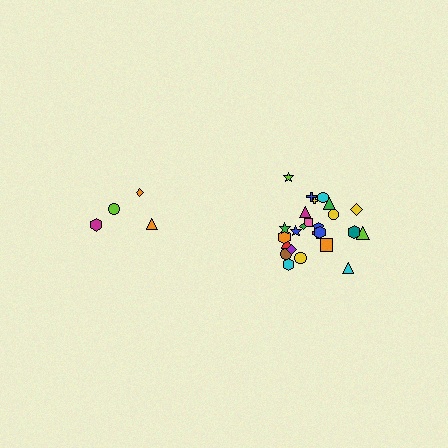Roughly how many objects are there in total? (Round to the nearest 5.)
Roughly 30 objects in total.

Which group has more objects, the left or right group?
The right group.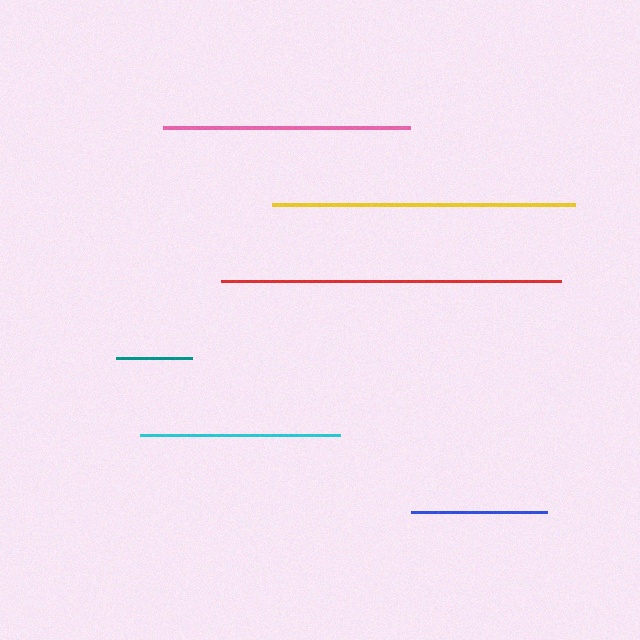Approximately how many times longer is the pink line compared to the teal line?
The pink line is approximately 3.2 times the length of the teal line.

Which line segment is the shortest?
The teal line is the shortest at approximately 76 pixels.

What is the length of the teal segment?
The teal segment is approximately 76 pixels long.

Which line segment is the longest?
The red line is the longest at approximately 340 pixels.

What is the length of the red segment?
The red segment is approximately 340 pixels long.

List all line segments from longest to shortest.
From longest to shortest: red, yellow, pink, cyan, blue, teal.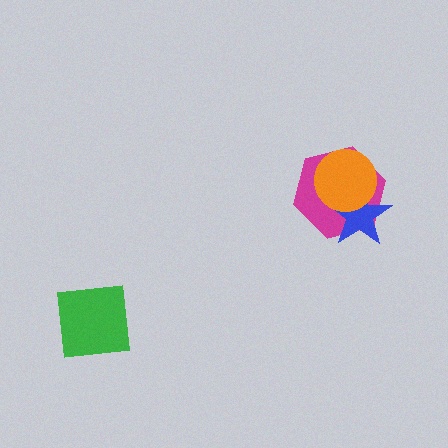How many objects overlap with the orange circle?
2 objects overlap with the orange circle.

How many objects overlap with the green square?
0 objects overlap with the green square.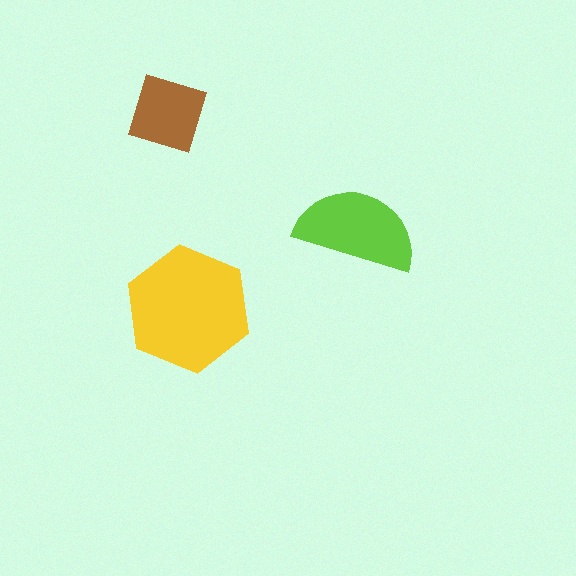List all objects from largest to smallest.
The yellow hexagon, the lime semicircle, the brown diamond.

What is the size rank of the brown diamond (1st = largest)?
3rd.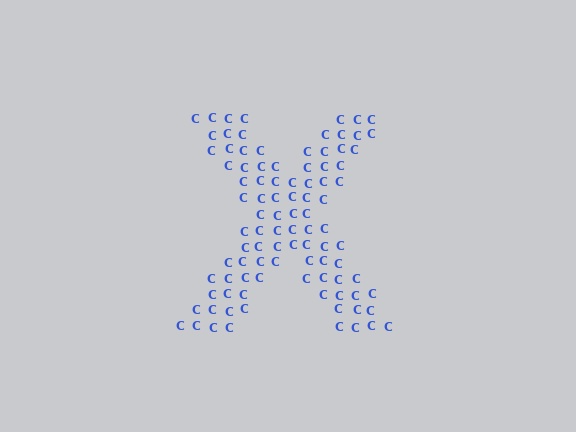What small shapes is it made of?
It is made of small letter C's.